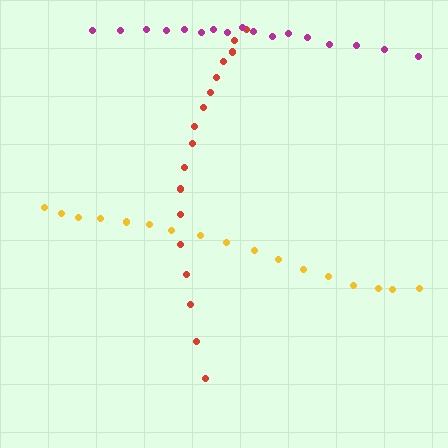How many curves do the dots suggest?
There are 3 distinct paths.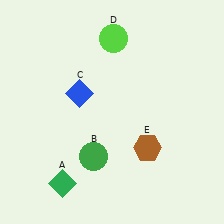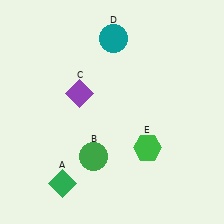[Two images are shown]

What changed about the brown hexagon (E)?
In Image 1, E is brown. In Image 2, it changed to green.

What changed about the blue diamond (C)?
In Image 1, C is blue. In Image 2, it changed to purple.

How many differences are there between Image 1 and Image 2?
There are 3 differences between the two images.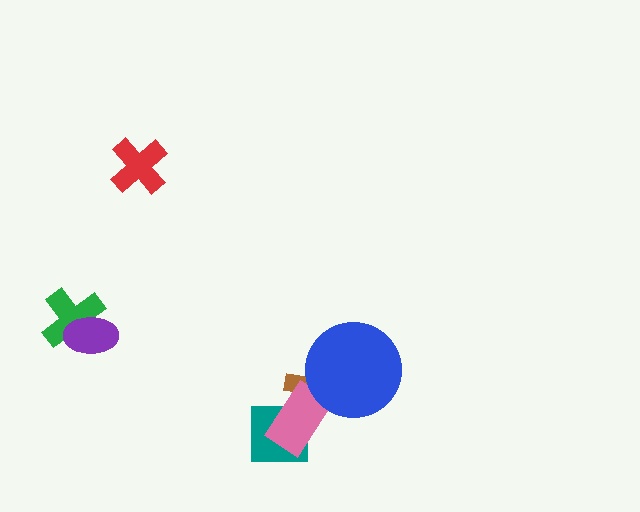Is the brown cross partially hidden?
Yes, it is partially covered by another shape.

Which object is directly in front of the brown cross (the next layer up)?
The pink rectangle is directly in front of the brown cross.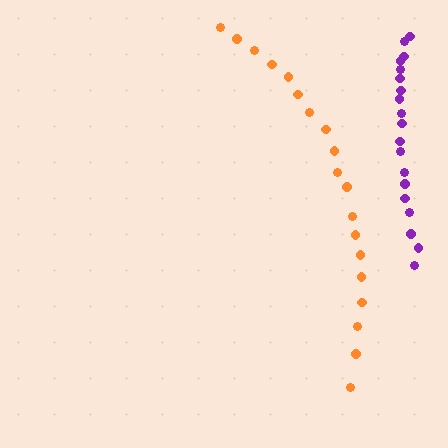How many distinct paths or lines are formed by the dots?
There are 2 distinct paths.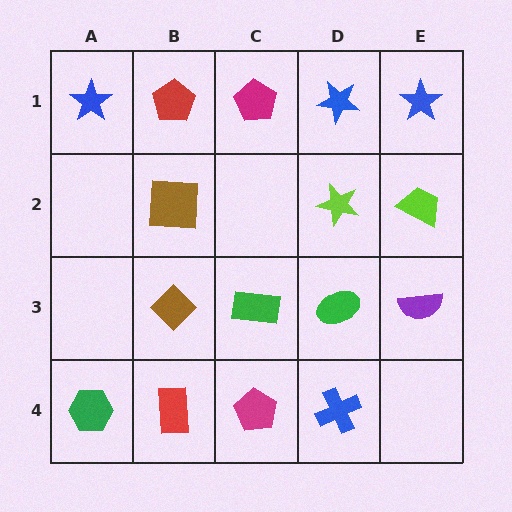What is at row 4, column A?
A green hexagon.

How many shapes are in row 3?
4 shapes.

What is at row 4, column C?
A magenta pentagon.